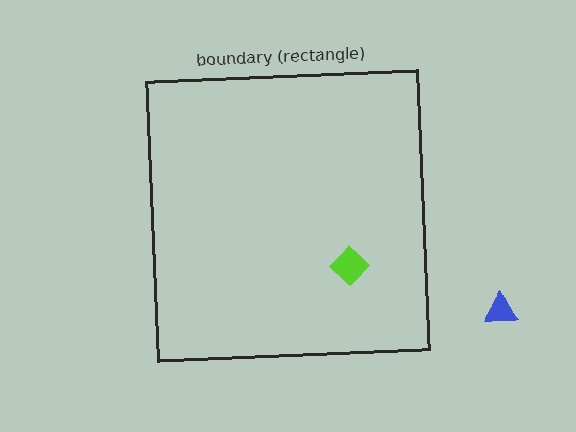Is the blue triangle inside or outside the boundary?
Outside.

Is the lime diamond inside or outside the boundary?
Inside.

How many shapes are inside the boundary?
1 inside, 1 outside.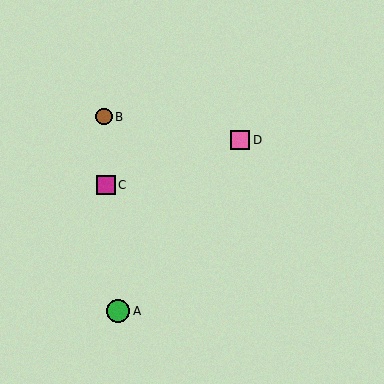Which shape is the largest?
The green circle (labeled A) is the largest.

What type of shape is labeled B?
Shape B is a brown circle.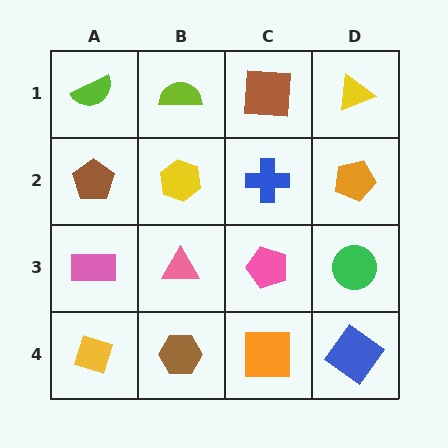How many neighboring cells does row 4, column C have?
3.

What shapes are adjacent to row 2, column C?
A brown square (row 1, column C), a pink pentagon (row 3, column C), a yellow hexagon (row 2, column B), an orange pentagon (row 2, column D).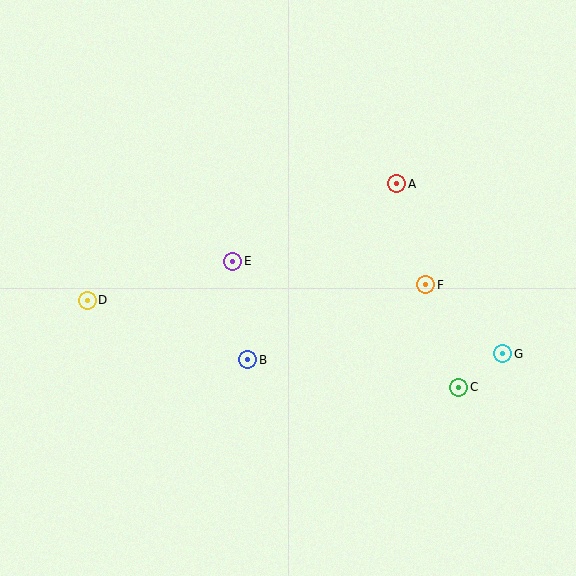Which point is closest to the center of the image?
Point E at (233, 261) is closest to the center.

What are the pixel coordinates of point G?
Point G is at (503, 354).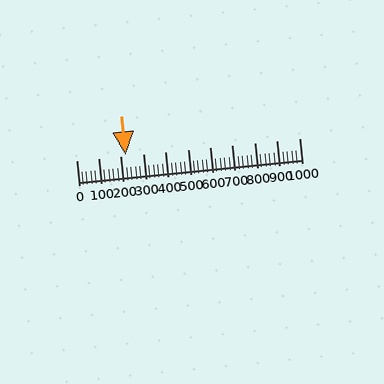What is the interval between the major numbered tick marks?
The major tick marks are spaced 100 units apart.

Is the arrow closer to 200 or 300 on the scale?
The arrow is closer to 200.